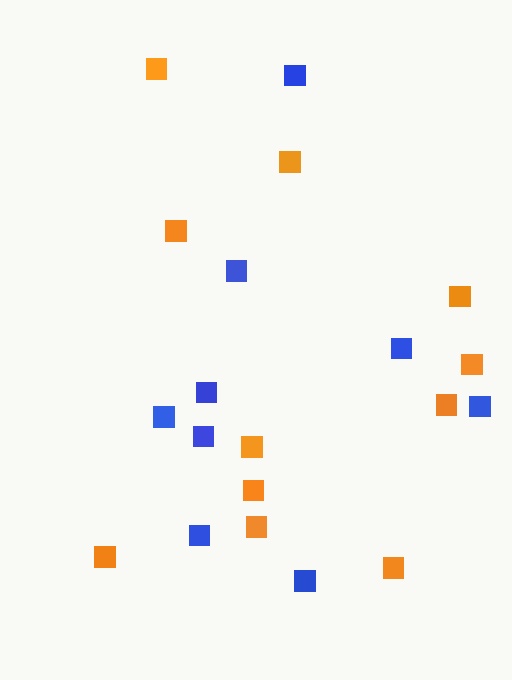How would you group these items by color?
There are 2 groups: one group of orange squares (11) and one group of blue squares (9).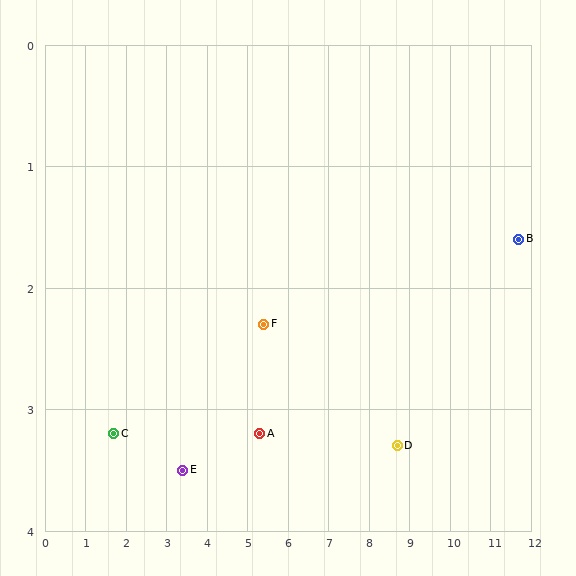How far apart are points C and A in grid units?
Points C and A are about 3.6 grid units apart.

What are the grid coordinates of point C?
Point C is at approximately (1.7, 3.2).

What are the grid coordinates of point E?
Point E is at approximately (3.4, 3.5).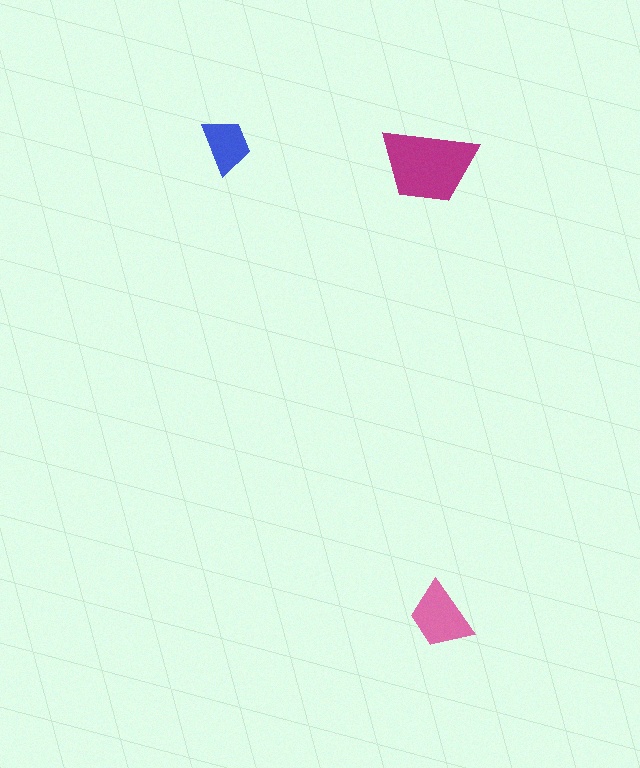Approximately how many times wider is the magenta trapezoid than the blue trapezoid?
About 1.5 times wider.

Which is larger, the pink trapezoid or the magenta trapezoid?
The magenta one.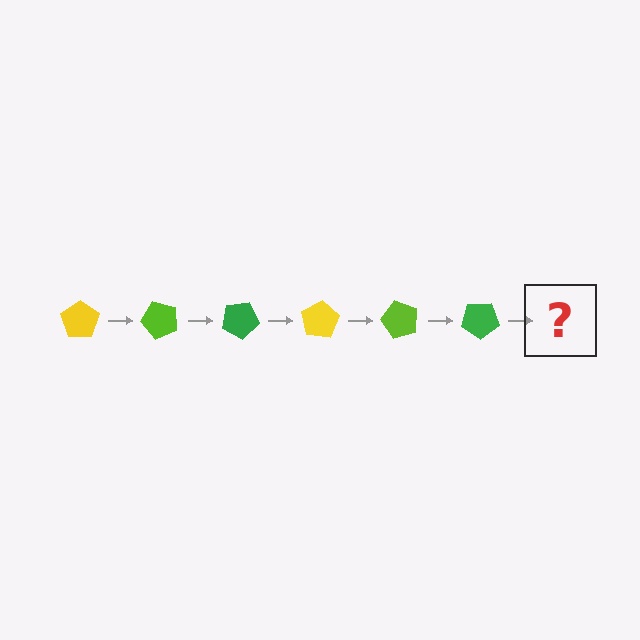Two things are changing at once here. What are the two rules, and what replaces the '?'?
The two rules are that it rotates 50 degrees each step and the color cycles through yellow, lime, and green. The '?' should be a yellow pentagon, rotated 300 degrees from the start.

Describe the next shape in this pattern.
It should be a yellow pentagon, rotated 300 degrees from the start.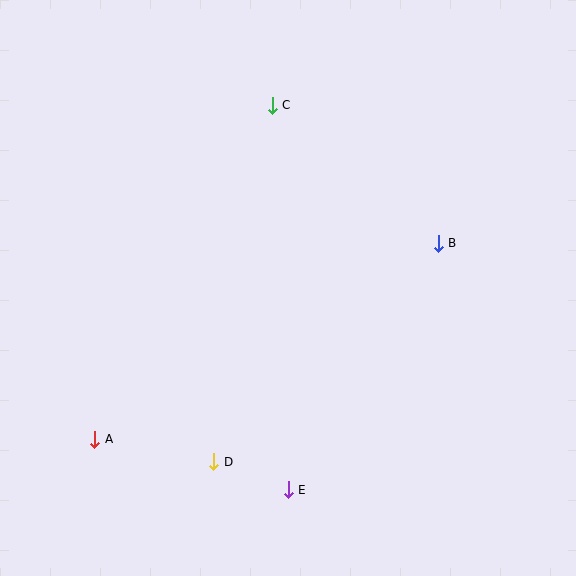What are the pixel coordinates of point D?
Point D is at (214, 462).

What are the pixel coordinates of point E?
Point E is at (288, 490).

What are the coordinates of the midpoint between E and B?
The midpoint between E and B is at (363, 366).